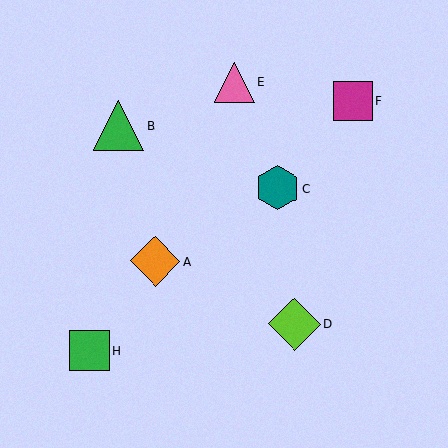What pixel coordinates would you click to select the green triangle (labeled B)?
Click at (118, 126) to select the green triangle B.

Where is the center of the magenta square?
The center of the magenta square is at (353, 101).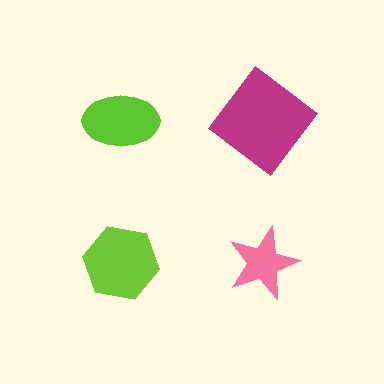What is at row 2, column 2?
A pink star.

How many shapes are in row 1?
2 shapes.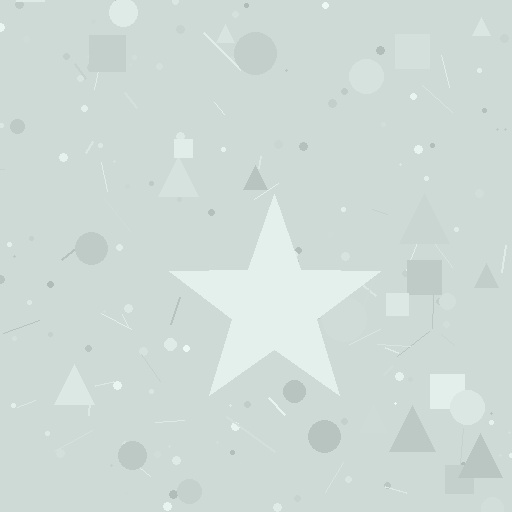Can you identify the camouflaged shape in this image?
The camouflaged shape is a star.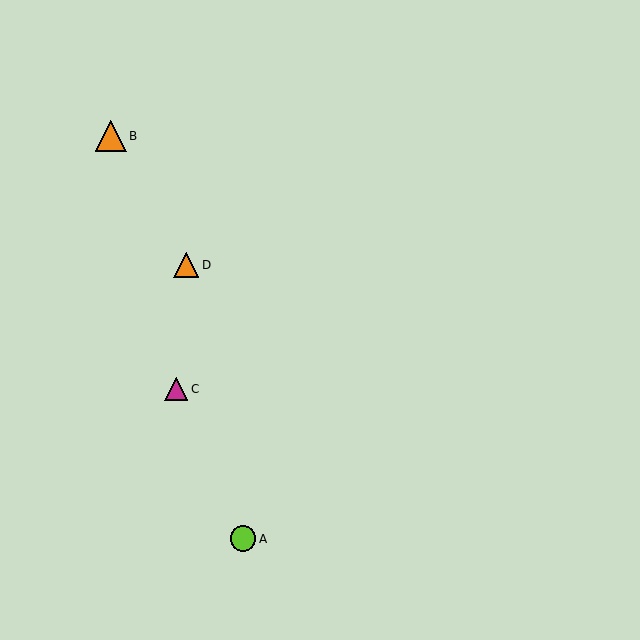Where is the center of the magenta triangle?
The center of the magenta triangle is at (176, 389).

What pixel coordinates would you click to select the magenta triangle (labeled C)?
Click at (176, 389) to select the magenta triangle C.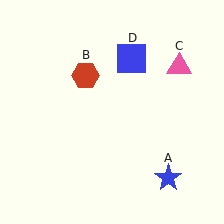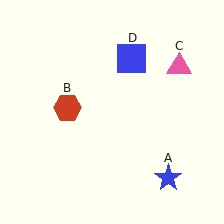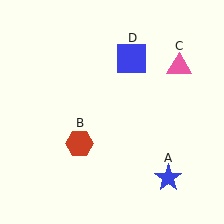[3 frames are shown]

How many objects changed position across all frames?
1 object changed position: red hexagon (object B).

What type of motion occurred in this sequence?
The red hexagon (object B) rotated counterclockwise around the center of the scene.